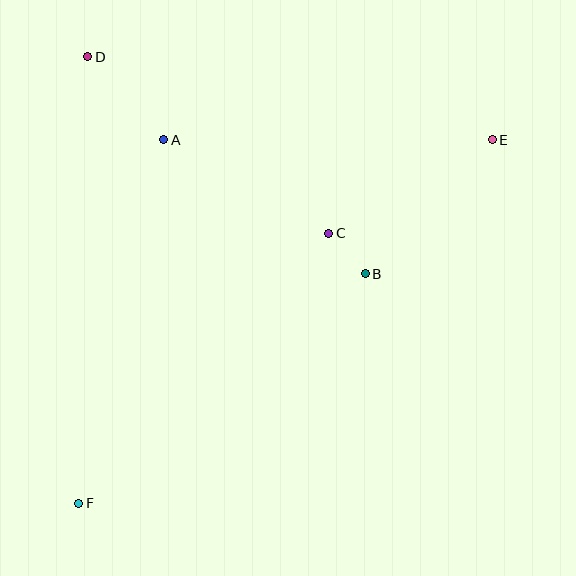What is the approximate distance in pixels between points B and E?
The distance between B and E is approximately 185 pixels.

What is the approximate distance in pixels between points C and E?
The distance between C and E is approximately 188 pixels.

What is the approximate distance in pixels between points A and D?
The distance between A and D is approximately 113 pixels.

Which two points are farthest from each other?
Points E and F are farthest from each other.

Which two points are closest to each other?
Points B and C are closest to each other.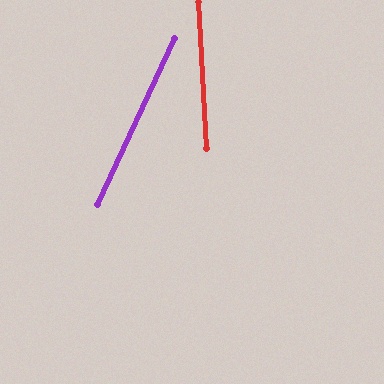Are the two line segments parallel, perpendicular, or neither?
Neither parallel nor perpendicular — they differ by about 28°.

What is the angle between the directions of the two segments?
Approximately 28 degrees.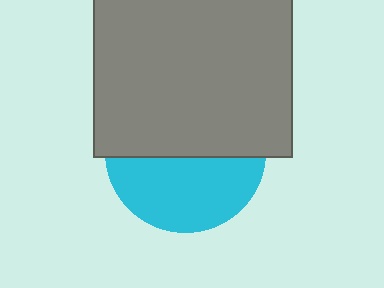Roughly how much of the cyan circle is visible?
About half of it is visible (roughly 46%).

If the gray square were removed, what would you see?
You would see the complete cyan circle.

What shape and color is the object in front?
The object in front is a gray square.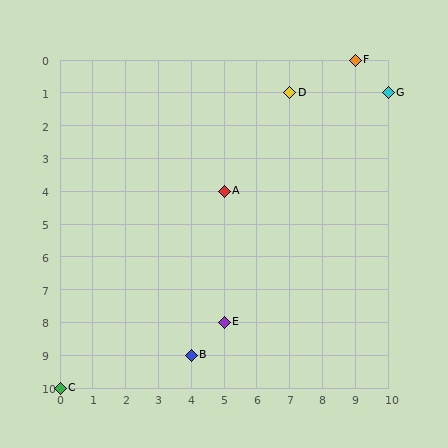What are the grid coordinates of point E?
Point E is at grid coordinates (5, 8).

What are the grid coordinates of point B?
Point B is at grid coordinates (4, 9).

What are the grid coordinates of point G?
Point G is at grid coordinates (10, 1).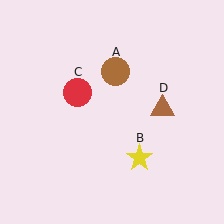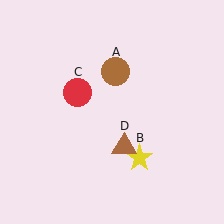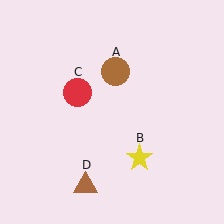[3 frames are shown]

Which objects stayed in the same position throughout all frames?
Brown circle (object A) and yellow star (object B) and red circle (object C) remained stationary.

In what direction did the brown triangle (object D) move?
The brown triangle (object D) moved down and to the left.